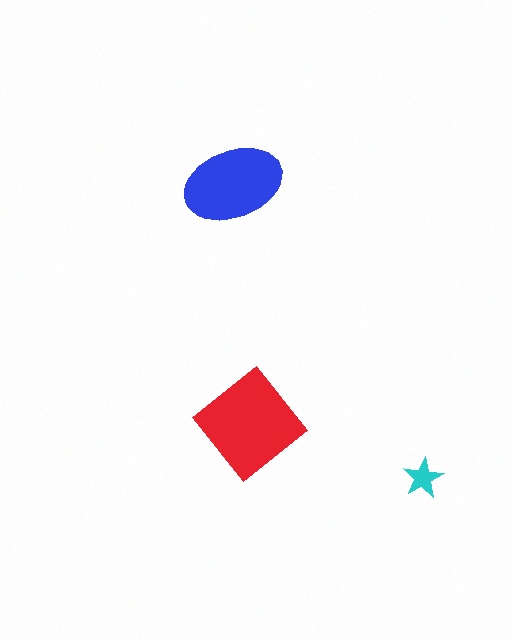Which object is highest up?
The blue ellipse is topmost.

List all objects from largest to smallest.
The red diamond, the blue ellipse, the cyan star.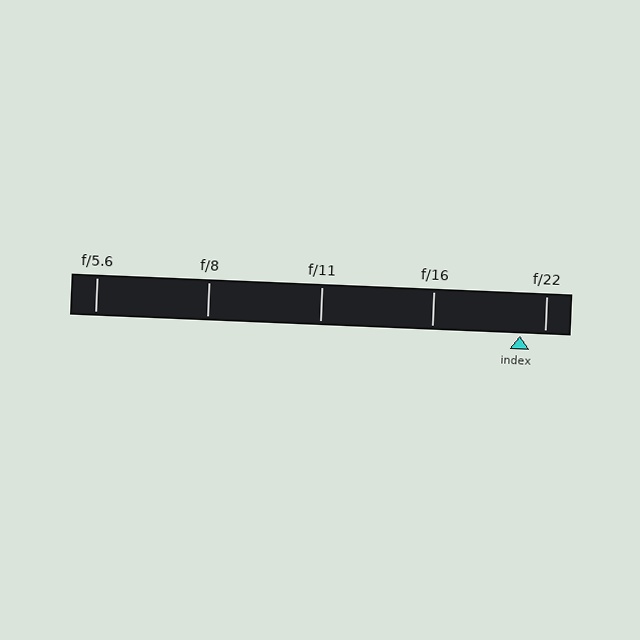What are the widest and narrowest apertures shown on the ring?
The widest aperture shown is f/5.6 and the narrowest is f/22.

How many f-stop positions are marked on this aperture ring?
There are 5 f-stop positions marked.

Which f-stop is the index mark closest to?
The index mark is closest to f/22.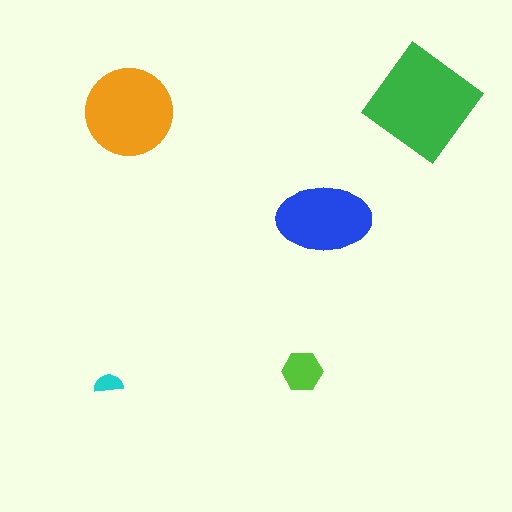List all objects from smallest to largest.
The cyan semicircle, the lime hexagon, the blue ellipse, the orange circle, the green diamond.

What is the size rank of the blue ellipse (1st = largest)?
3rd.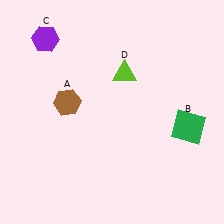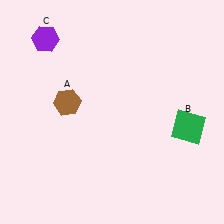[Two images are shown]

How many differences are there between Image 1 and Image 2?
There is 1 difference between the two images.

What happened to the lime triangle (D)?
The lime triangle (D) was removed in Image 2. It was in the top-right area of Image 1.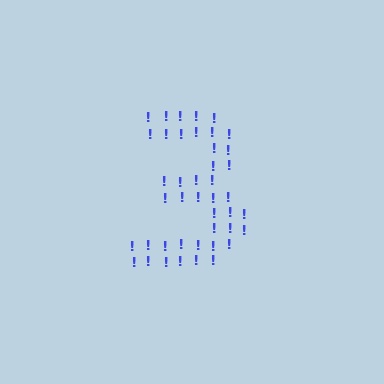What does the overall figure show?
The overall figure shows the digit 3.